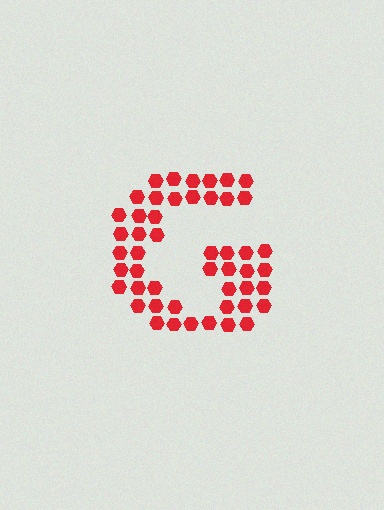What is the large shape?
The large shape is the letter G.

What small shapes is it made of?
It is made of small hexagons.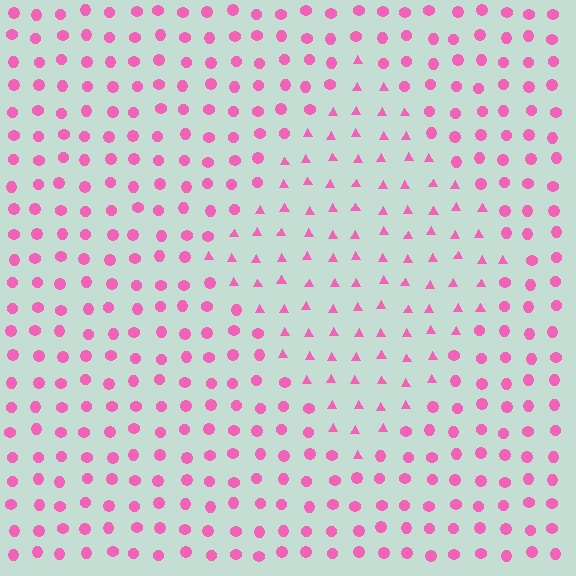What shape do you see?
I see a diamond.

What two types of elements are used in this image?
The image uses triangles inside the diamond region and circles outside it.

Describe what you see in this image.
The image is filled with small pink elements arranged in a uniform grid. A diamond-shaped region contains triangles, while the surrounding area contains circles. The boundary is defined purely by the change in element shape.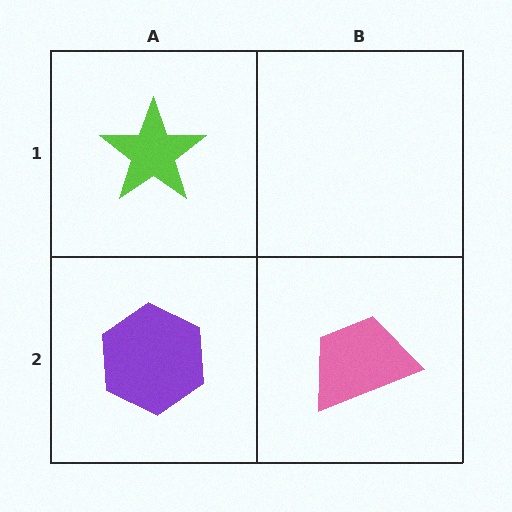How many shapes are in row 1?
1 shape.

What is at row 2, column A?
A purple hexagon.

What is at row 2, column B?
A pink trapezoid.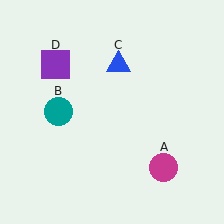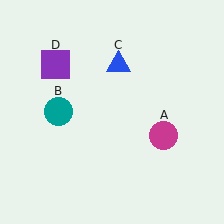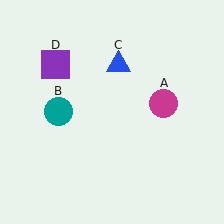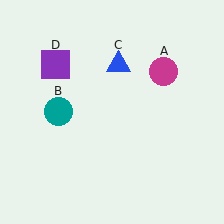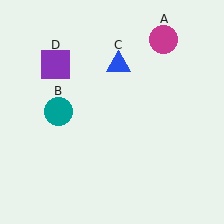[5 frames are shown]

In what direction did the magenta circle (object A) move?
The magenta circle (object A) moved up.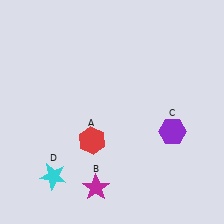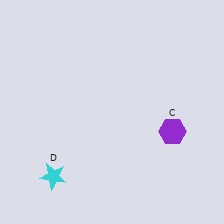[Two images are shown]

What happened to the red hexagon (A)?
The red hexagon (A) was removed in Image 2. It was in the bottom-left area of Image 1.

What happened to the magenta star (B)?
The magenta star (B) was removed in Image 2. It was in the bottom-left area of Image 1.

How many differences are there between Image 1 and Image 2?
There are 2 differences between the two images.